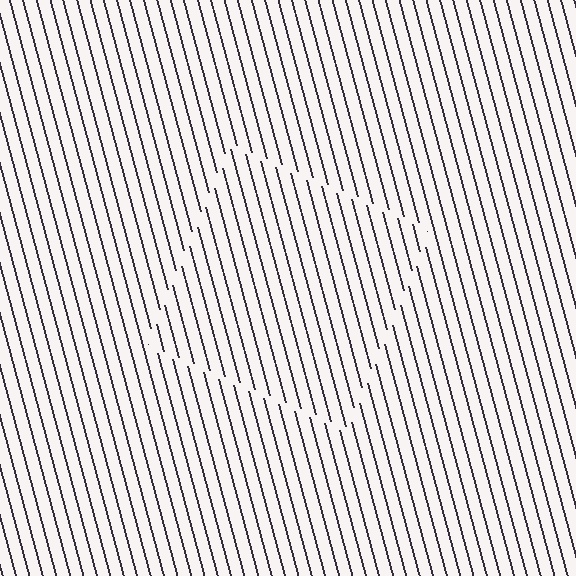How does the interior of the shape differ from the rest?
The interior of the shape contains the same grating, shifted by half a period — the contour is defined by the phase discontinuity where line-ends from the inner and outer gratings abut.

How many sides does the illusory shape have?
4 sides — the line-ends trace a square.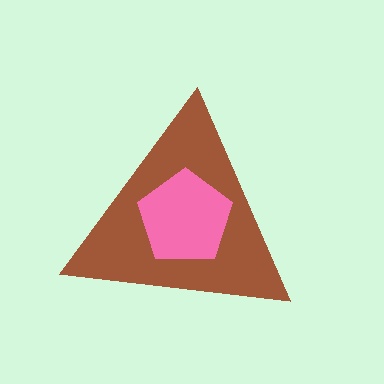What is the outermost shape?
The brown triangle.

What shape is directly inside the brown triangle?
The pink pentagon.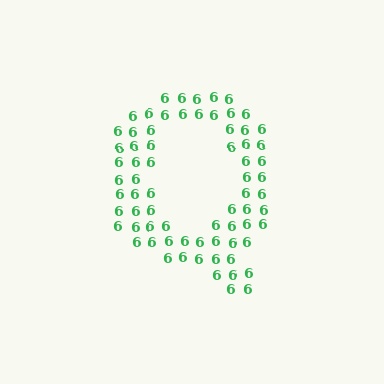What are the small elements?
The small elements are digit 6's.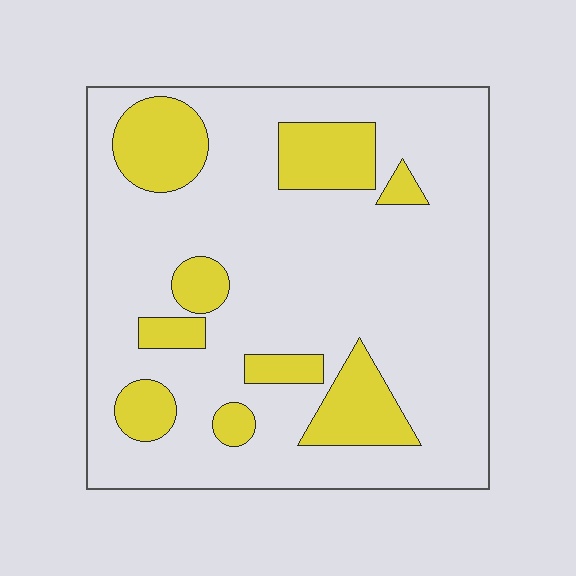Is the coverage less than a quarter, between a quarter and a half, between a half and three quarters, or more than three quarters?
Less than a quarter.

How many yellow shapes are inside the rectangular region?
9.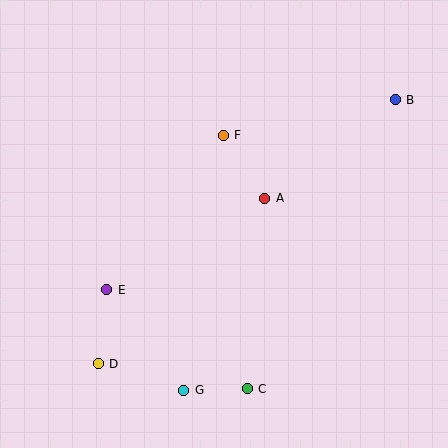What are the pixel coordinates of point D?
Point D is at (98, 364).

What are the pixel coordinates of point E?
Point E is at (107, 290).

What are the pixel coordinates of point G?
Point G is at (184, 390).